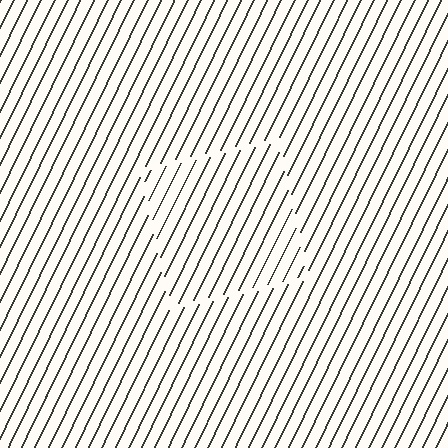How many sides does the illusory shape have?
4 sides — the line-ends trace a square.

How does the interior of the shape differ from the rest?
The interior of the shape contains the same grating, shifted by half a period — the contour is defined by the phase discontinuity where line-ends from the inner and outer gratings abut.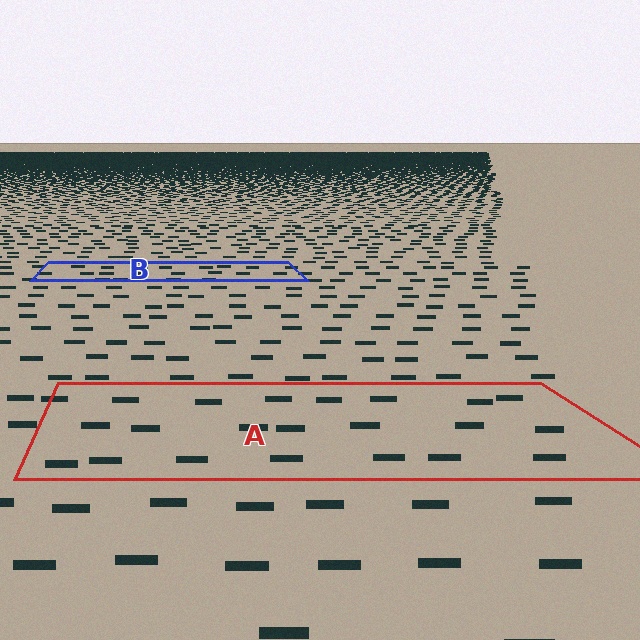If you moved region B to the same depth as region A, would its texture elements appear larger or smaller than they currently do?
They would appear larger. At a closer depth, the same texture elements are projected at a bigger on-screen size.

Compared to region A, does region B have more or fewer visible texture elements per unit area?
Region B has more texture elements per unit area — they are packed more densely because it is farther away.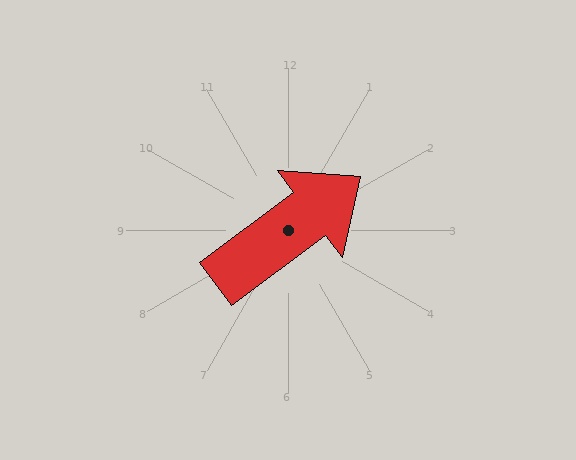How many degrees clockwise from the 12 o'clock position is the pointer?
Approximately 53 degrees.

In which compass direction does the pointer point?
Northeast.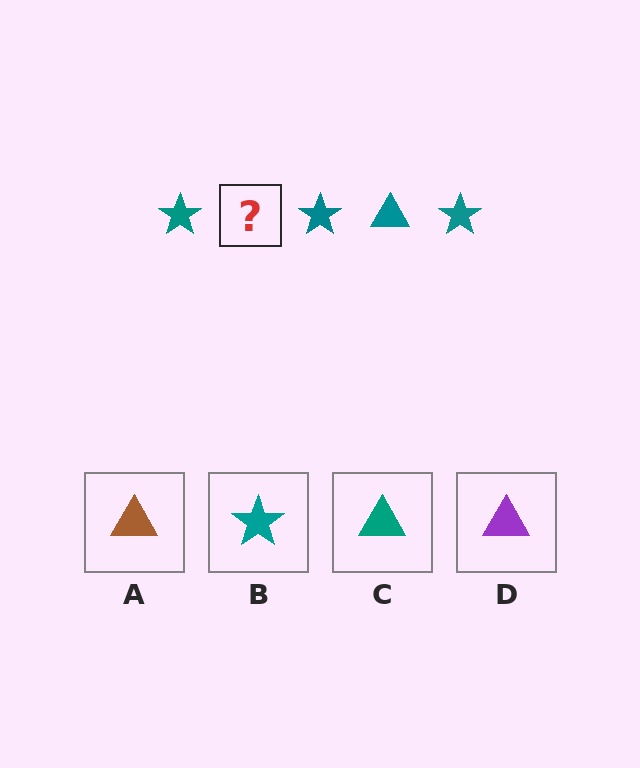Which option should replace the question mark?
Option C.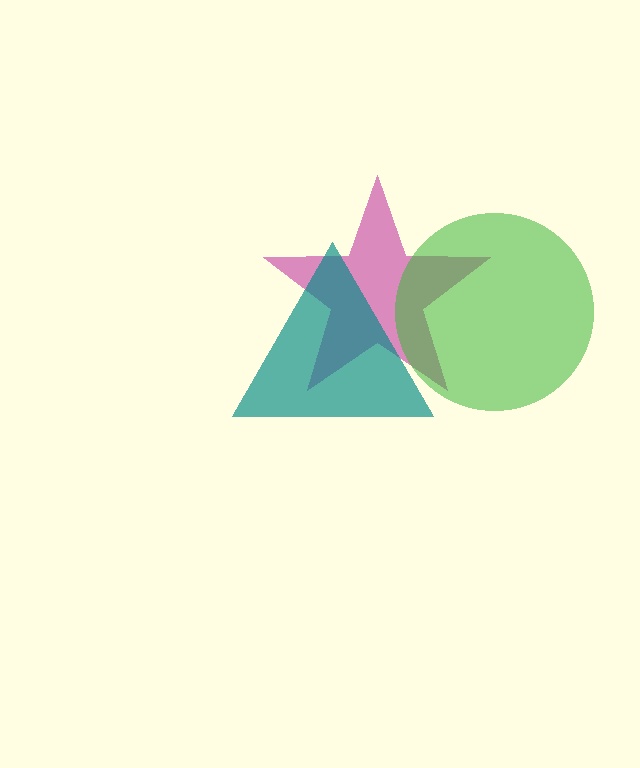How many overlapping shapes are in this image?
There are 3 overlapping shapes in the image.